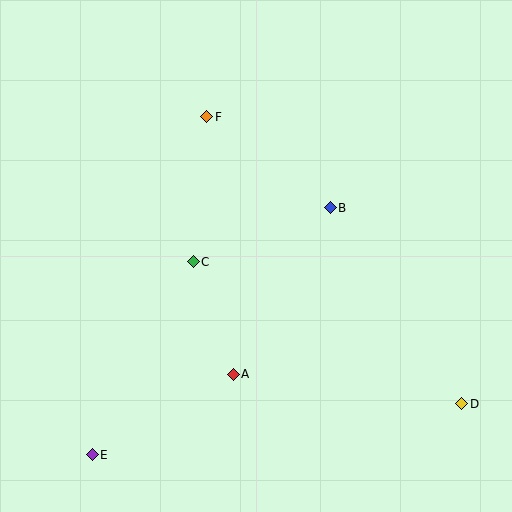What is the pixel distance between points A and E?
The distance between A and E is 162 pixels.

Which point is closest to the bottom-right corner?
Point D is closest to the bottom-right corner.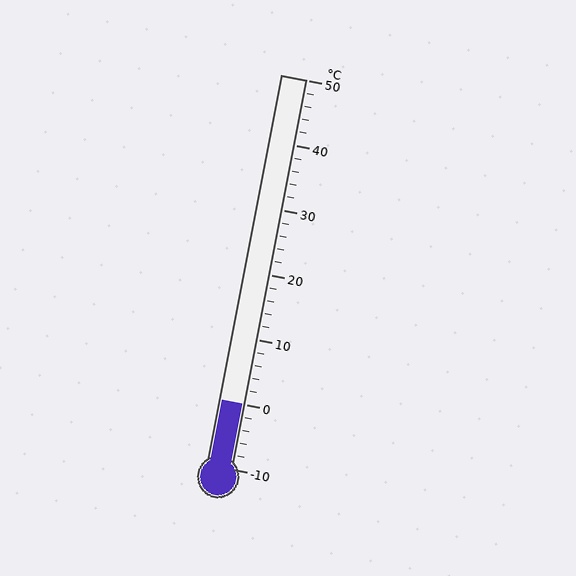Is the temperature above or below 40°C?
The temperature is below 40°C.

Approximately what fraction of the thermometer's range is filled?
The thermometer is filled to approximately 15% of its range.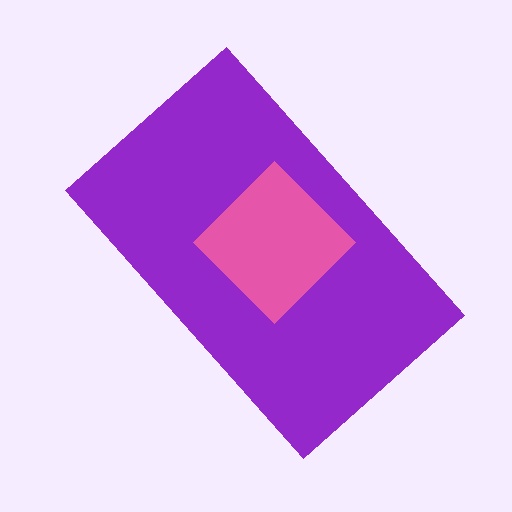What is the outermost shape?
The purple rectangle.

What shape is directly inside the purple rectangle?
The pink diamond.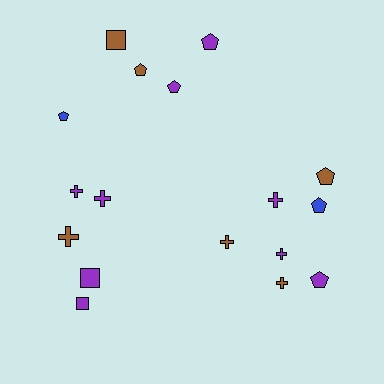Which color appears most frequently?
Purple, with 9 objects.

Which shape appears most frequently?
Pentagon, with 7 objects.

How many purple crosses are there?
There are 4 purple crosses.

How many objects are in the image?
There are 17 objects.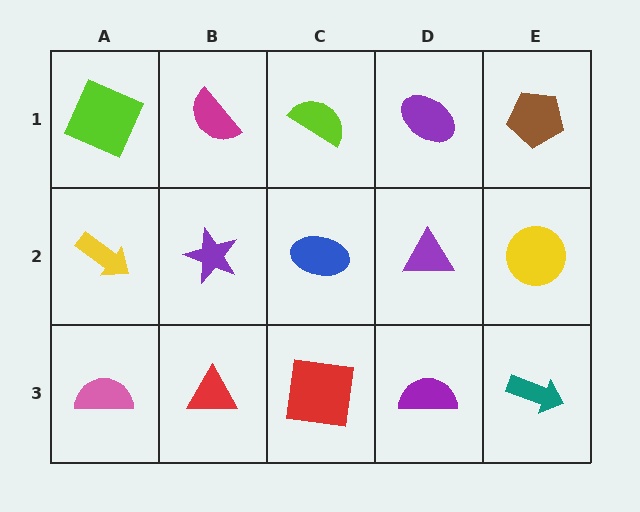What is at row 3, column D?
A purple semicircle.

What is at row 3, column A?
A pink semicircle.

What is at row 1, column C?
A lime semicircle.